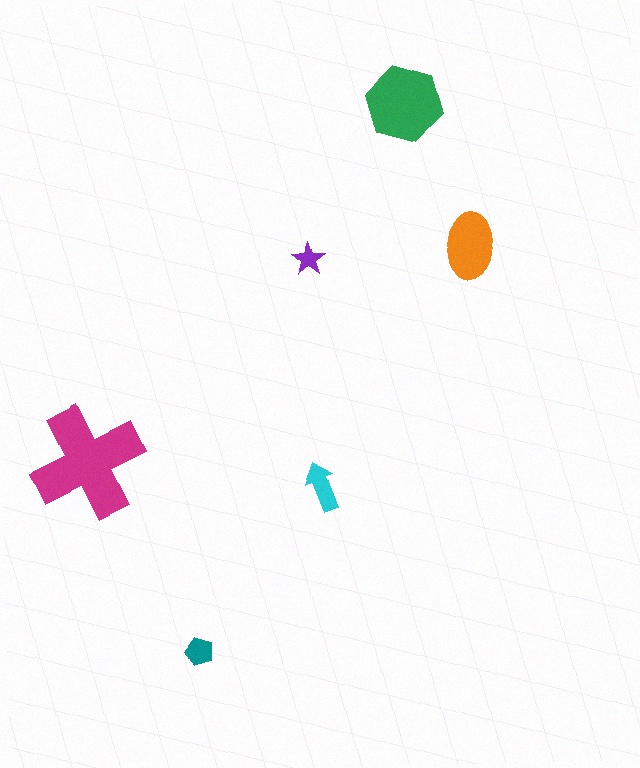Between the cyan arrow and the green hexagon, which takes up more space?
The green hexagon.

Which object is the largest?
The magenta cross.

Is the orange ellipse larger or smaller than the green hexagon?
Smaller.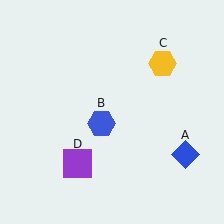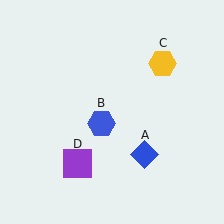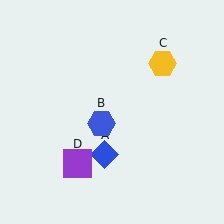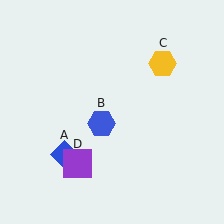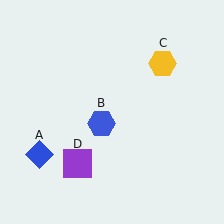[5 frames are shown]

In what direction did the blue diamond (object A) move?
The blue diamond (object A) moved left.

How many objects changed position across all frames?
1 object changed position: blue diamond (object A).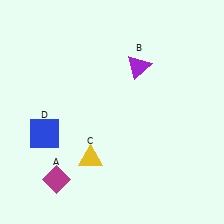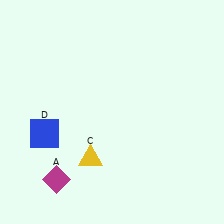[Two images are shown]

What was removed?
The purple triangle (B) was removed in Image 2.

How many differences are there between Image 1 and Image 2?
There is 1 difference between the two images.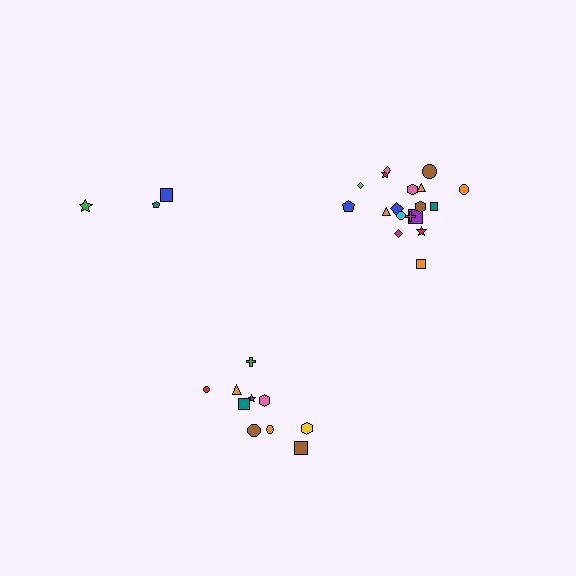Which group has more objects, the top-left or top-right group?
The top-right group.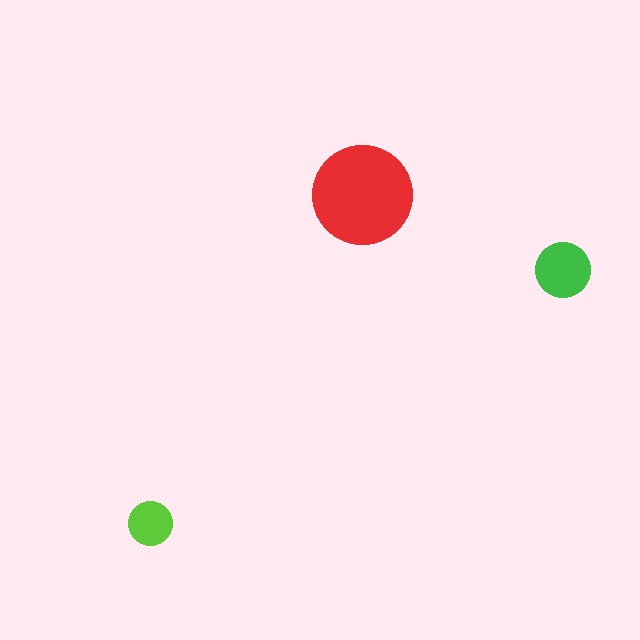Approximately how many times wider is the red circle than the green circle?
About 2 times wider.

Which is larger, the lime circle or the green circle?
The green one.